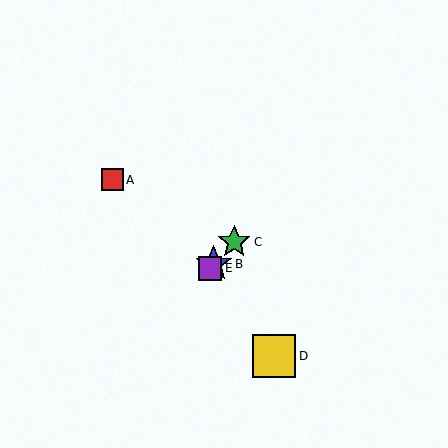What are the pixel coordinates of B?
Object B is at (214, 264).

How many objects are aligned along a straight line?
3 objects (B, C, E) are aligned along a straight line.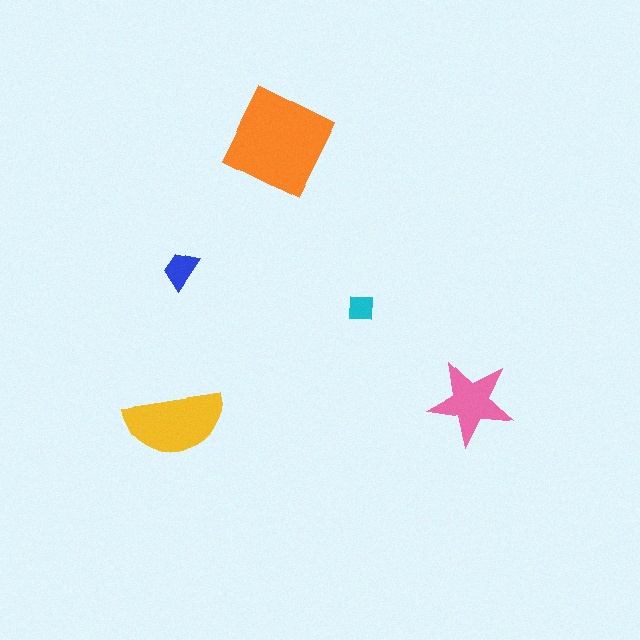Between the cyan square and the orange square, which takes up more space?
The orange square.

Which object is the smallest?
The cyan square.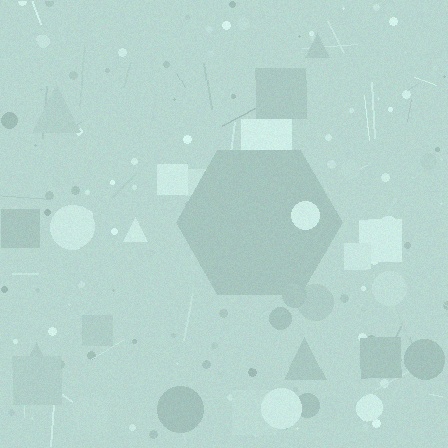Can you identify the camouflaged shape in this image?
The camouflaged shape is a hexagon.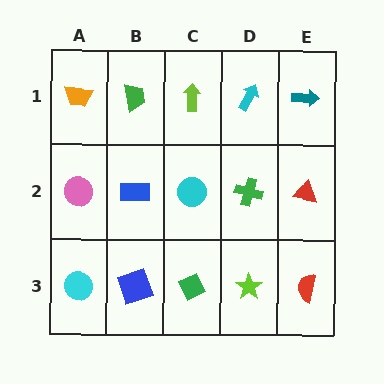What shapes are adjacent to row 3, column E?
A red triangle (row 2, column E), a lime star (row 3, column D).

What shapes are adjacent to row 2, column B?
A green trapezoid (row 1, column B), a blue square (row 3, column B), a pink circle (row 2, column A), a cyan circle (row 2, column C).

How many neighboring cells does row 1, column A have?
2.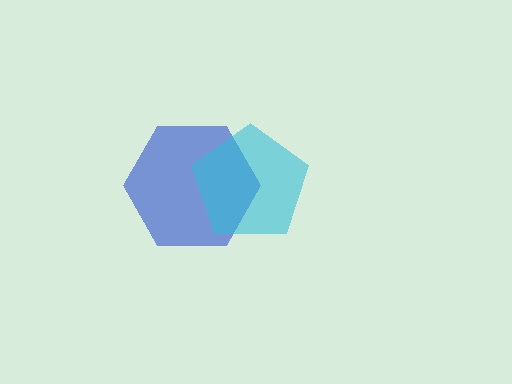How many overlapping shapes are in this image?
There are 2 overlapping shapes in the image.